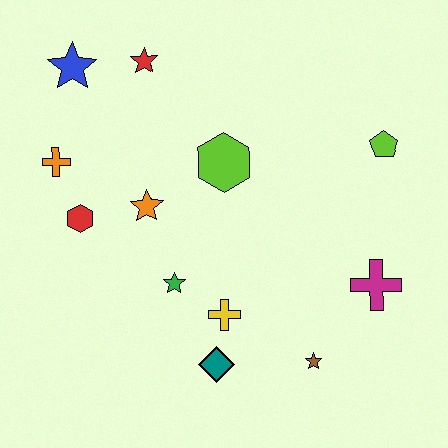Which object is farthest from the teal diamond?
The blue star is farthest from the teal diamond.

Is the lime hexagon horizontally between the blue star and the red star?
No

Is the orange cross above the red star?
No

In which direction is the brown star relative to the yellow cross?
The brown star is to the right of the yellow cross.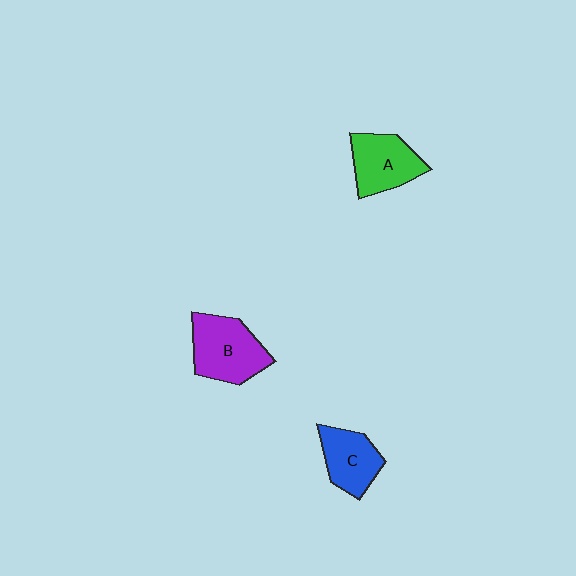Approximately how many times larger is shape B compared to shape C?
Approximately 1.3 times.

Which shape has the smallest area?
Shape C (blue).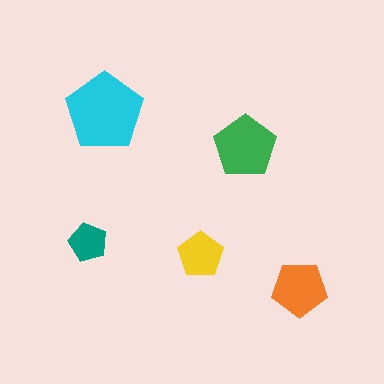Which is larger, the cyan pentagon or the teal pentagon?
The cyan one.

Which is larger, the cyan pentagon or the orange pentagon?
The cyan one.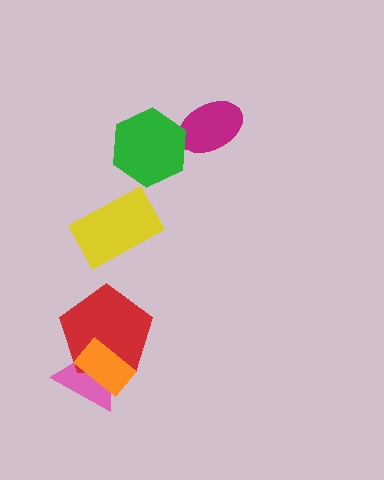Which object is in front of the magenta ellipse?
The green hexagon is in front of the magenta ellipse.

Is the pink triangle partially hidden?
Yes, it is partially covered by another shape.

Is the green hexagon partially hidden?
No, no other shape covers it.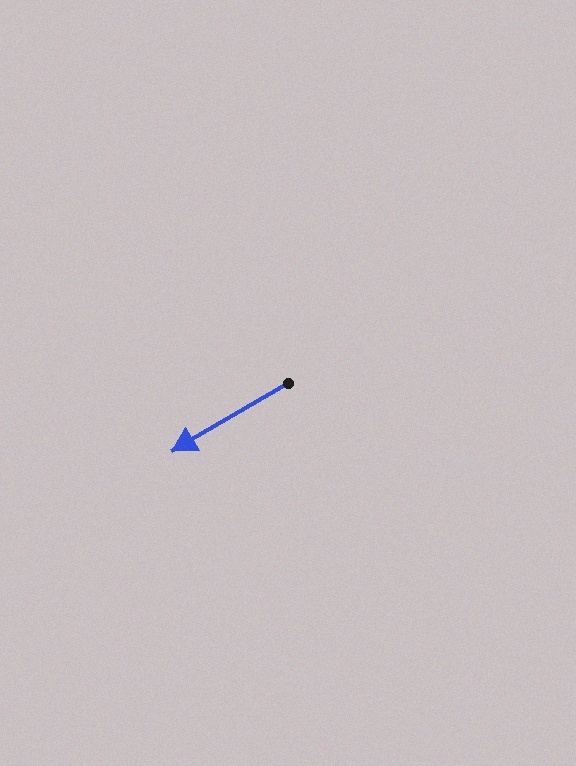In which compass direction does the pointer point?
Southwest.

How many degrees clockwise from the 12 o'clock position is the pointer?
Approximately 240 degrees.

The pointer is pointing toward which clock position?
Roughly 8 o'clock.